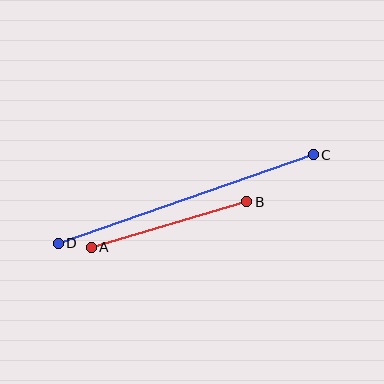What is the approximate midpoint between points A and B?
The midpoint is at approximately (169, 225) pixels.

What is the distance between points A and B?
The distance is approximately 162 pixels.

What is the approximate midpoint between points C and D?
The midpoint is at approximately (186, 199) pixels.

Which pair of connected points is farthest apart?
Points C and D are farthest apart.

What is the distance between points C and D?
The distance is approximately 270 pixels.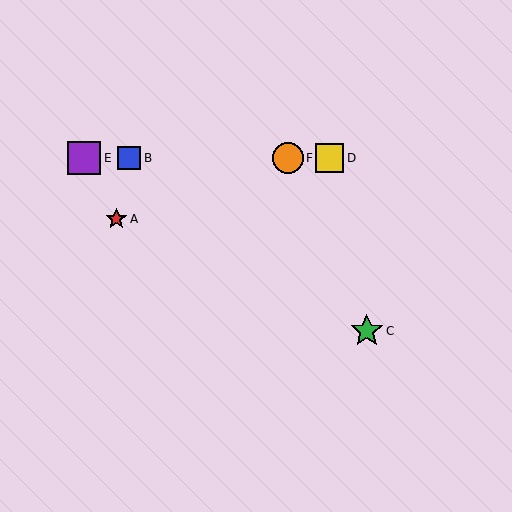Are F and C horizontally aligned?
No, F is at y≈158 and C is at y≈331.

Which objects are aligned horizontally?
Objects B, D, E, F are aligned horizontally.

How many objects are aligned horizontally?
4 objects (B, D, E, F) are aligned horizontally.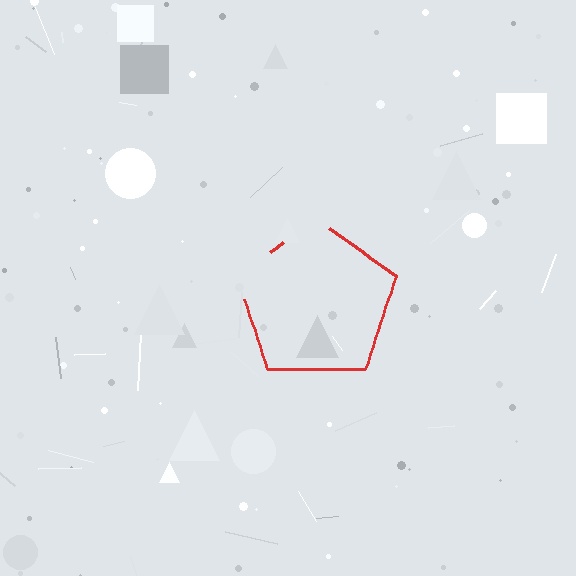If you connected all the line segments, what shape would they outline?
They would outline a pentagon.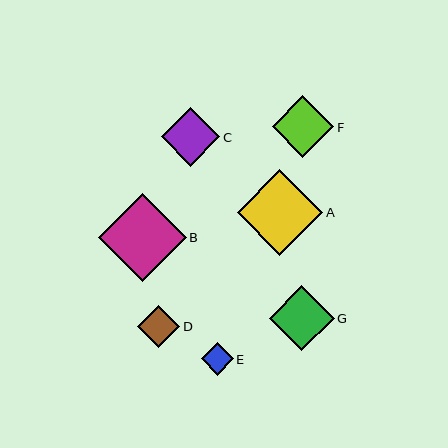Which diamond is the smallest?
Diamond E is the smallest with a size of approximately 32 pixels.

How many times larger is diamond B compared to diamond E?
Diamond B is approximately 2.7 times the size of diamond E.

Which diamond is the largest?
Diamond B is the largest with a size of approximately 88 pixels.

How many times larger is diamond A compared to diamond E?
Diamond A is approximately 2.7 times the size of diamond E.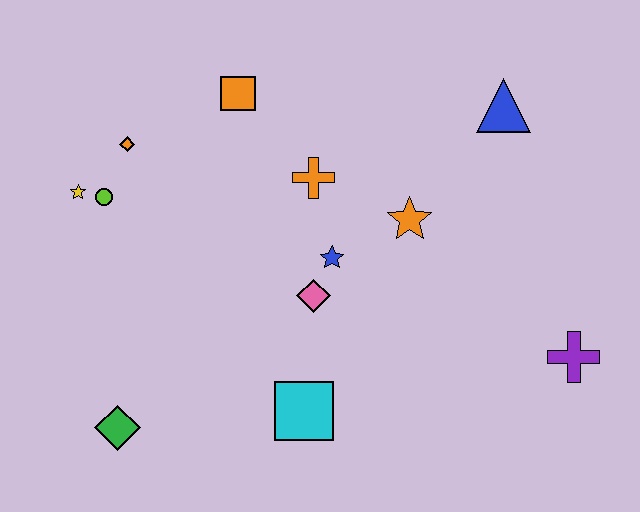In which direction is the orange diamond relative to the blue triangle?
The orange diamond is to the left of the blue triangle.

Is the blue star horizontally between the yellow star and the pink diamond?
No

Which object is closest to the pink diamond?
The blue star is closest to the pink diamond.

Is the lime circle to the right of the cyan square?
No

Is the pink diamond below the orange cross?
Yes